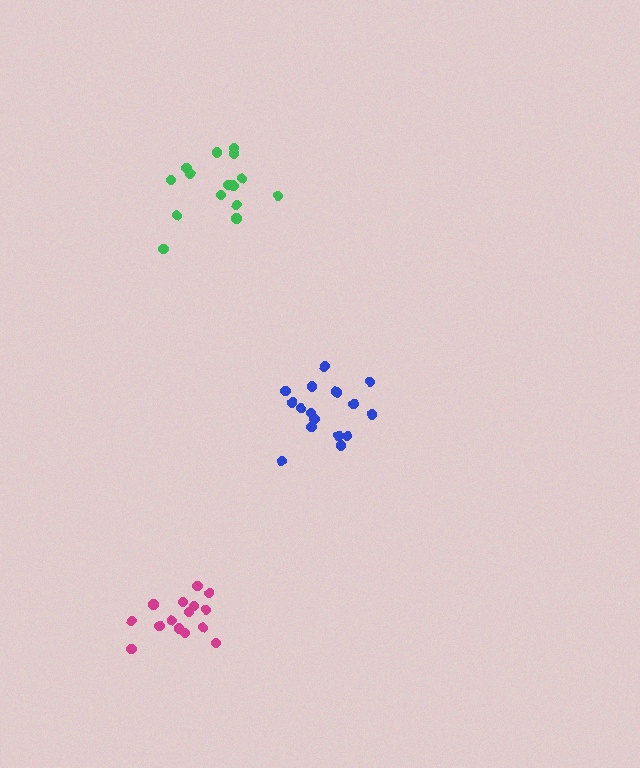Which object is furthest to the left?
The magenta cluster is leftmost.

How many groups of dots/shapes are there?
There are 3 groups.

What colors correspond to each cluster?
The clusters are colored: magenta, blue, green.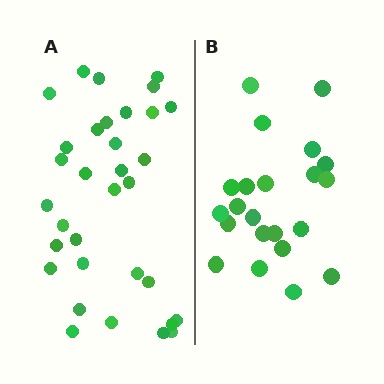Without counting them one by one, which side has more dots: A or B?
Region A (the left region) has more dots.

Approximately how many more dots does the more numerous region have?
Region A has roughly 12 or so more dots than region B.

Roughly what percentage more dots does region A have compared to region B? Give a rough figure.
About 50% more.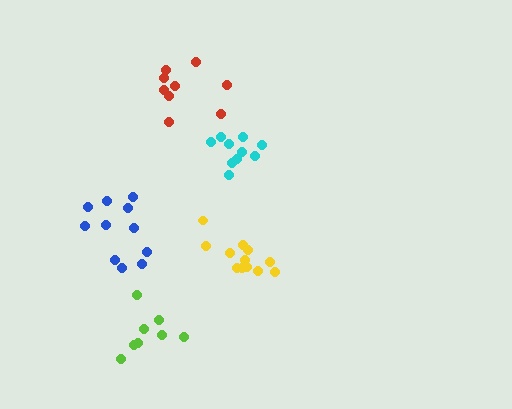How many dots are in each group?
Group 1: 11 dots, Group 2: 12 dots, Group 3: 8 dots, Group 4: 9 dots, Group 5: 11 dots (51 total).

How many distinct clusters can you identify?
There are 5 distinct clusters.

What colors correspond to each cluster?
The clusters are colored: blue, yellow, lime, red, cyan.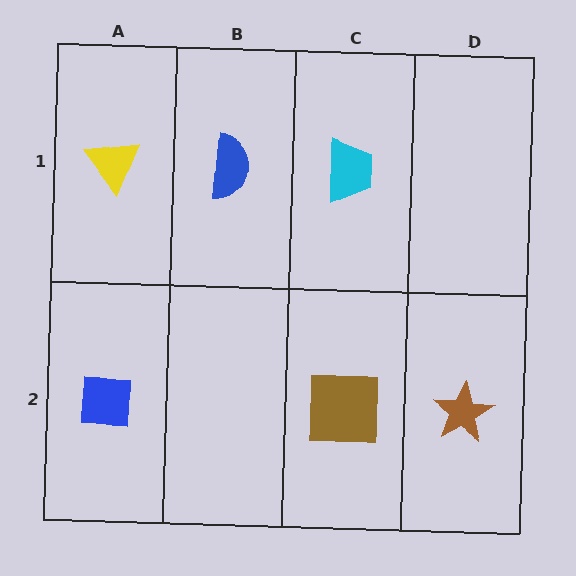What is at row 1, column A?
A yellow triangle.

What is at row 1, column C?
A cyan trapezoid.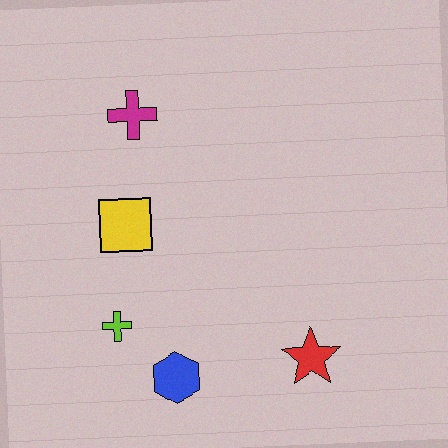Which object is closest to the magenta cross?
The yellow square is closest to the magenta cross.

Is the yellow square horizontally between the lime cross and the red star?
Yes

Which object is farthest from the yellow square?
The red star is farthest from the yellow square.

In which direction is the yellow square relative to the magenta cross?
The yellow square is below the magenta cross.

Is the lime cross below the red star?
No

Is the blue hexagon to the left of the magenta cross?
No